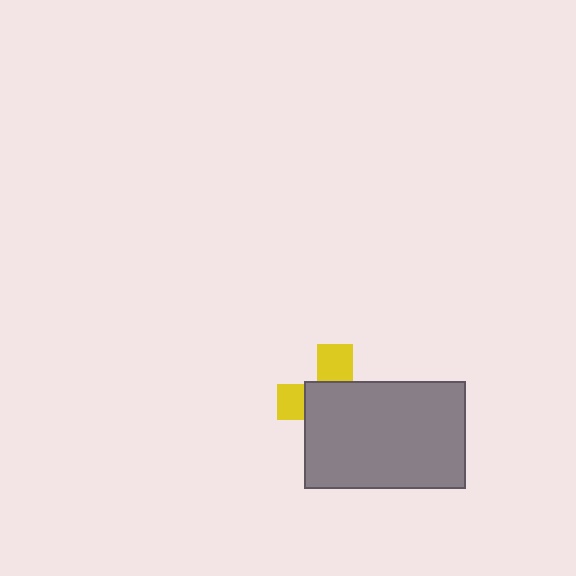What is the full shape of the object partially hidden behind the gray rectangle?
The partially hidden object is a yellow cross.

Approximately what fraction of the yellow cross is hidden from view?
Roughly 67% of the yellow cross is hidden behind the gray rectangle.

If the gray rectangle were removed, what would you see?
You would see the complete yellow cross.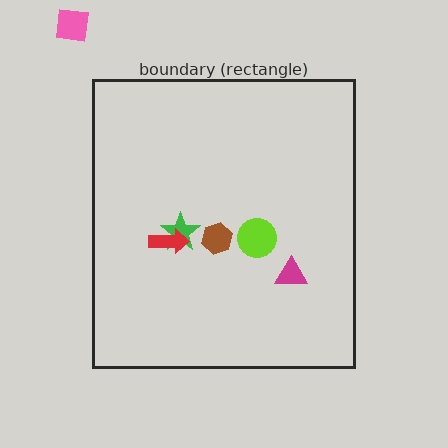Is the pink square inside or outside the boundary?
Outside.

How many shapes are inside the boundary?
5 inside, 1 outside.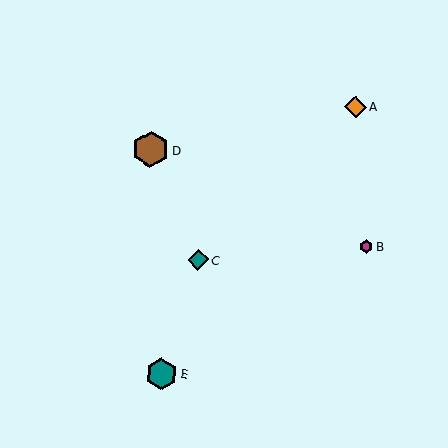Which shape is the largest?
The brown hexagon (labeled D) is the largest.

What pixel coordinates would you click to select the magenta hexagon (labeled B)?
Click at (366, 246) to select the magenta hexagon B.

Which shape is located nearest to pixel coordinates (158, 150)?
The brown hexagon (labeled D) at (151, 149) is nearest to that location.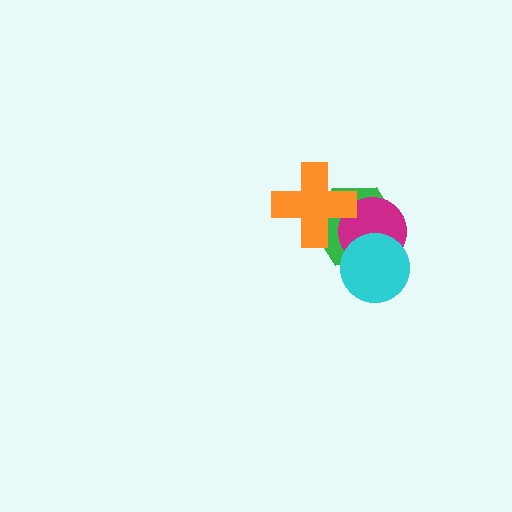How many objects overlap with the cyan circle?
2 objects overlap with the cyan circle.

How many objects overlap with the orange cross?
2 objects overlap with the orange cross.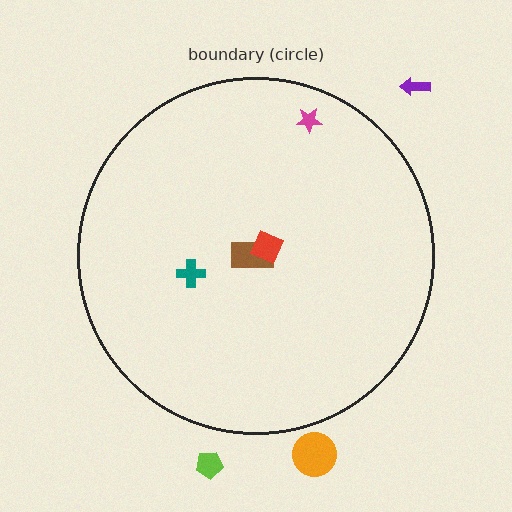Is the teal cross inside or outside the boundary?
Inside.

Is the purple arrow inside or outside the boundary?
Outside.